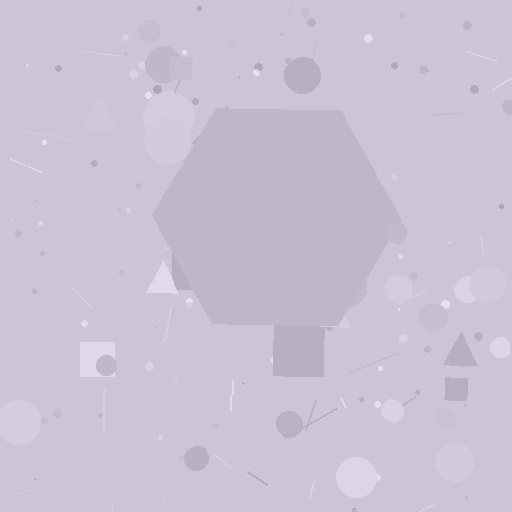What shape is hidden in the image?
A hexagon is hidden in the image.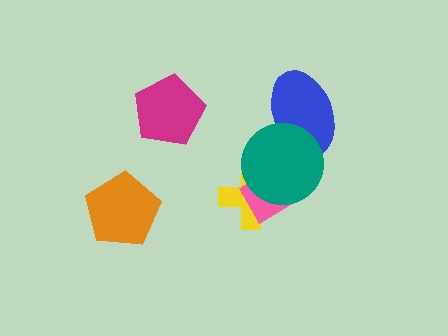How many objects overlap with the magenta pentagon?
0 objects overlap with the magenta pentagon.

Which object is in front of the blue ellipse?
The teal circle is in front of the blue ellipse.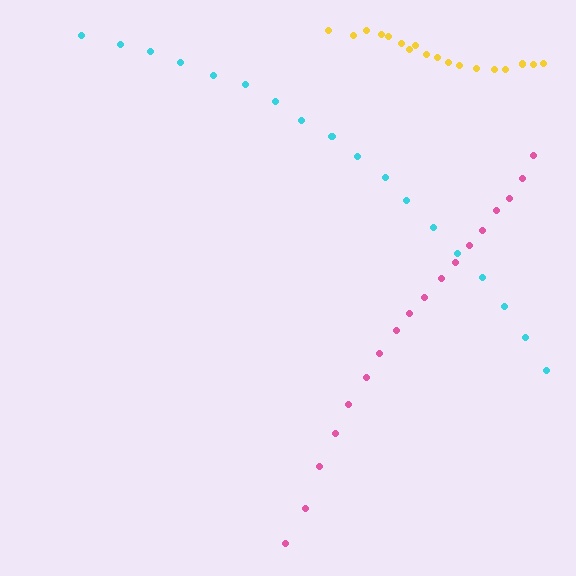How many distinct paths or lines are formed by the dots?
There are 3 distinct paths.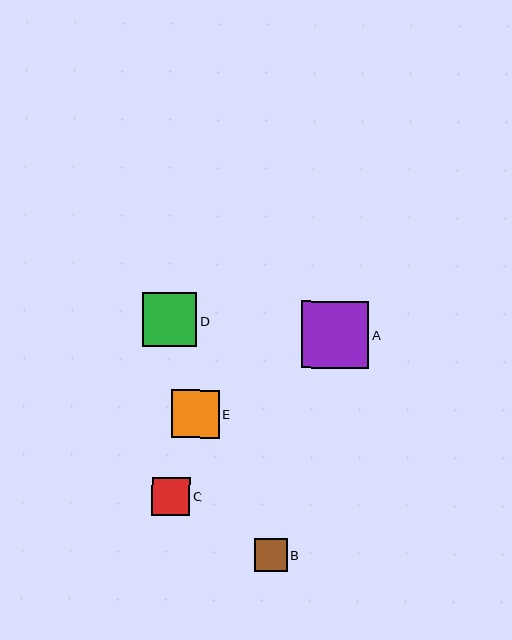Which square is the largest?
Square A is the largest with a size of approximately 68 pixels.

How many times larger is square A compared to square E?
Square A is approximately 1.4 times the size of square E.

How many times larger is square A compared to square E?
Square A is approximately 1.4 times the size of square E.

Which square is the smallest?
Square B is the smallest with a size of approximately 33 pixels.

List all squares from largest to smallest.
From largest to smallest: A, D, E, C, B.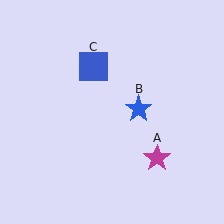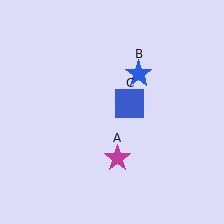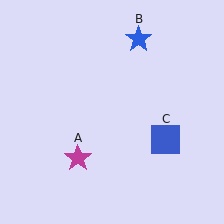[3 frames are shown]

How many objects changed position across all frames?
3 objects changed position: magenta star (object A), blue star (object B), blue square (object C).